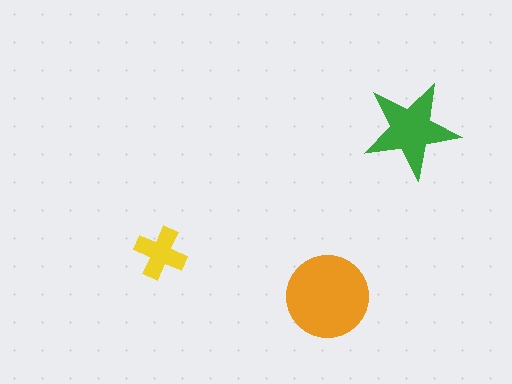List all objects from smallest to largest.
The yellow cross, the green star, the orange circle.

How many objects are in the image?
There are 3 objects in the image.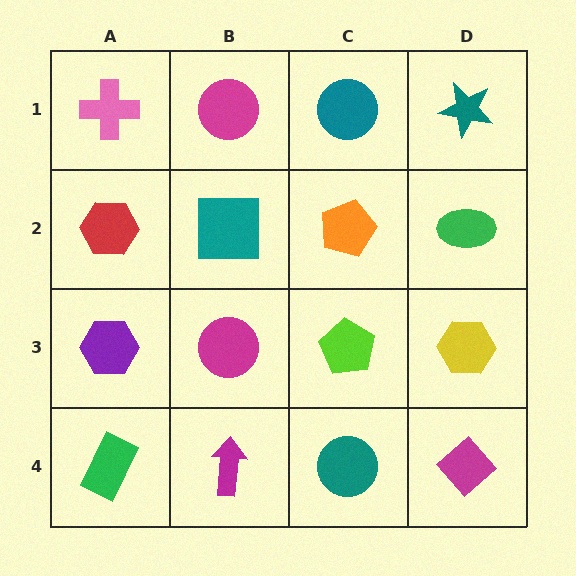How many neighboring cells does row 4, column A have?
2.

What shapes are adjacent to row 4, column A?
A purple hexagon (row 3, column A), a magenta arrow (row 4, column B).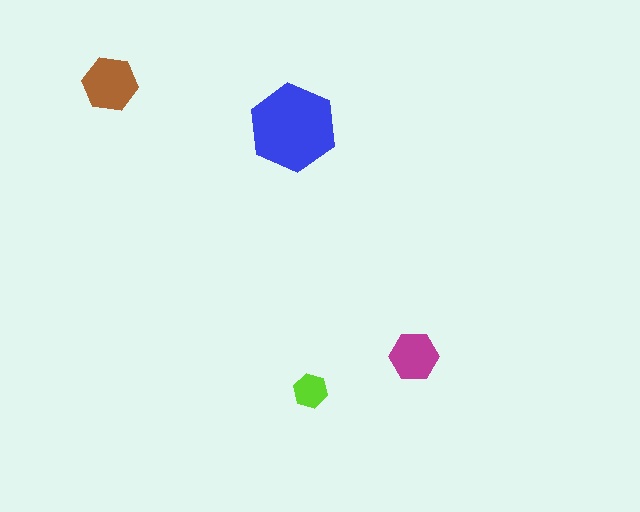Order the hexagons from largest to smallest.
the blue one, the brown one, the magenta one, the lime one.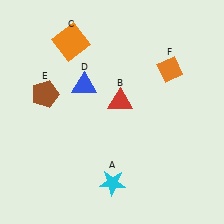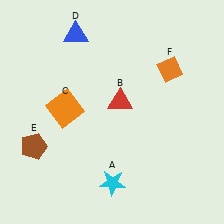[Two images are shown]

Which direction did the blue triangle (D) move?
The blue triangle (D) moved up.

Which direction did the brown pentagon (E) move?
The brown pentagon (E) moved down.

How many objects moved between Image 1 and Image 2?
3 objects moved between the two images.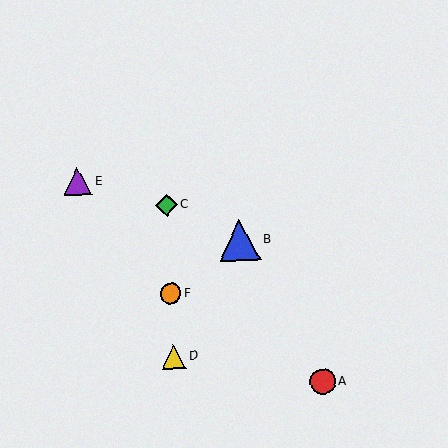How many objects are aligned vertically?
3 objects (C, D, F) are aligned vertically.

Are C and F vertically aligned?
Yes, both are at x≈167.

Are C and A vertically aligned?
No, C is at x≈167 and A is at x≈323.